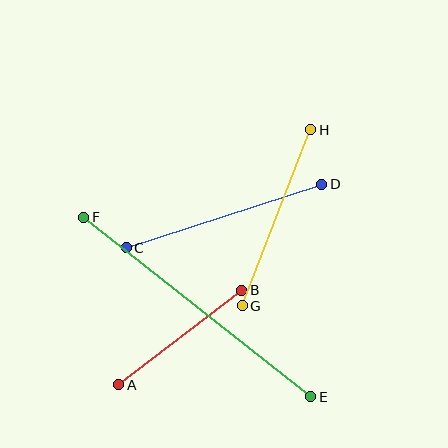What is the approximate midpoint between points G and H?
The midpoint is at approximately (277, 218) pixels.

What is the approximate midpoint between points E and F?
The midpoint is at approximately (197, 307) pixels.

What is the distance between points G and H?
The distance is approximately 189 pixels.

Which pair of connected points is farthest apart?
Points E and F are farthest apart.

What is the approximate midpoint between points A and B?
The midpoint is at approximately (180, 338) pixels.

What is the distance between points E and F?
The distance is approximately 289 pixels.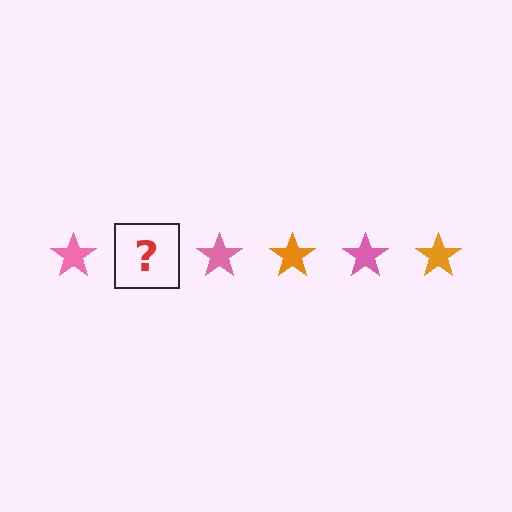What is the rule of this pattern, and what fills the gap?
The rule is that the pattern cycles through pink, orange stars. The gap should be filled with an orange star.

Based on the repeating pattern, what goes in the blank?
The blank should be an orange star.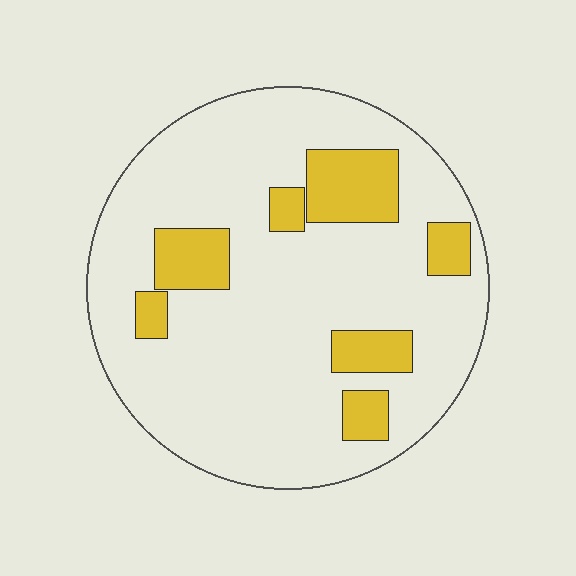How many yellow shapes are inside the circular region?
7.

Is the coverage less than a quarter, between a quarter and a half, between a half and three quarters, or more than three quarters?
Less than a quarter.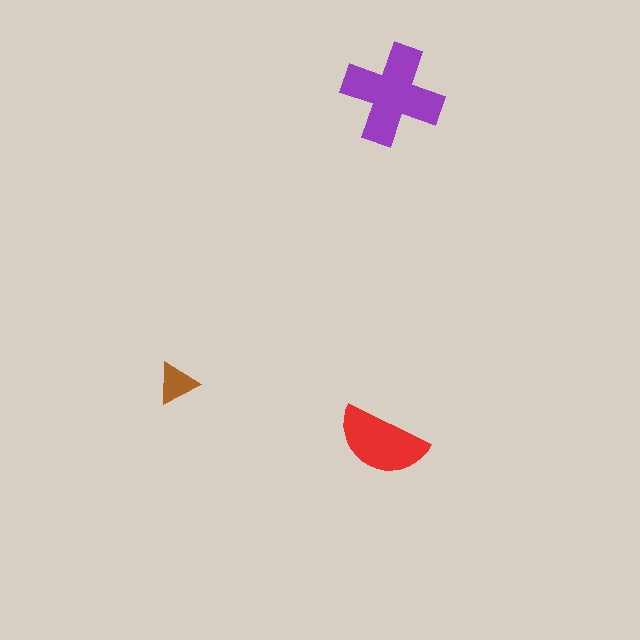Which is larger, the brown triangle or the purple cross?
The purple cross.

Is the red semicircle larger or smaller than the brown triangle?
Larger.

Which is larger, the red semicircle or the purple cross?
The purple cross.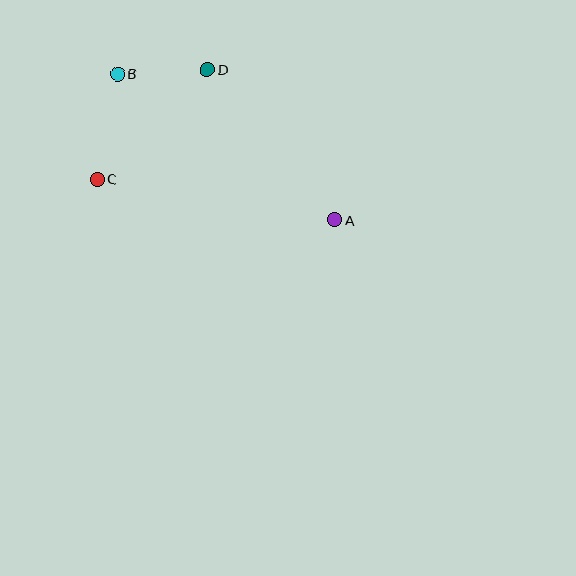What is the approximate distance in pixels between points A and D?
The distance between A and D is approximately 197 pixels.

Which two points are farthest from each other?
Points A and B are farthest from each other.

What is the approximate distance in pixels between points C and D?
The distance between C and D is approximately 156 pixels.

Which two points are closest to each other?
Points B and D are closest to each other.